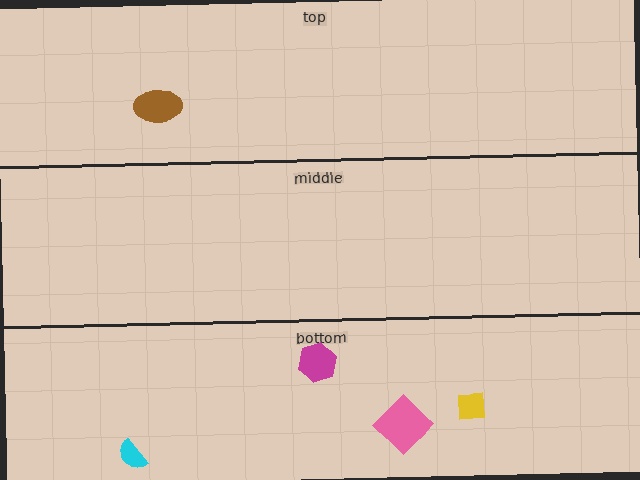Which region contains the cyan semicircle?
The bottom region.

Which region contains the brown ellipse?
The top region.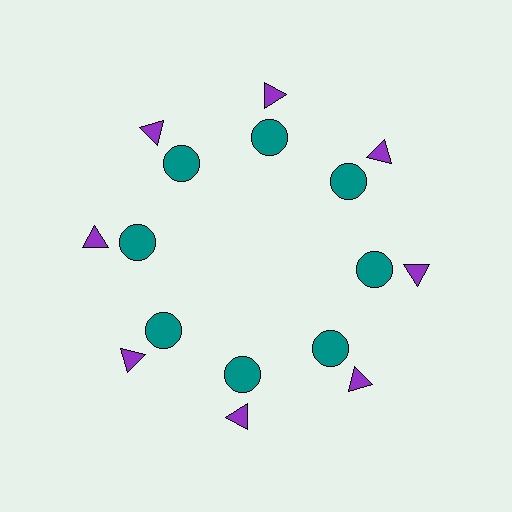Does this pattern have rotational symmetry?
Yes, this pattern has 8-fold rotational symmetry. It looks the same after rotating 45 degrees around the center.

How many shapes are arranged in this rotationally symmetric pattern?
There are 16 shapes, arranged in 8 groups of 2.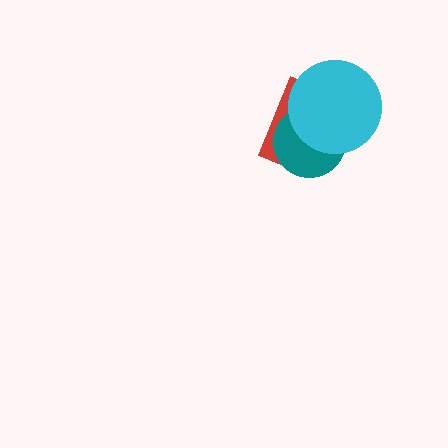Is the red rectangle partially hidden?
Yes, it is partially covered by another shape.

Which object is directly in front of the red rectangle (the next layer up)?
The teal circle is directly in front of the red rectangle.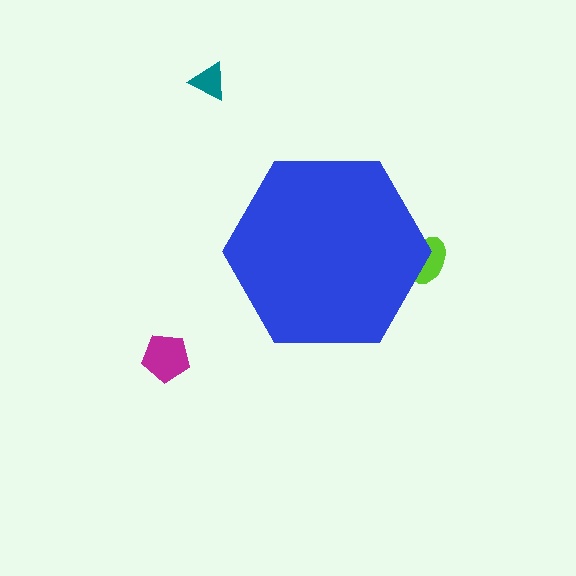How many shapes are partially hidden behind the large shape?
1 shape is partially hidden.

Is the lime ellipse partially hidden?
Yes, the lime ellipse is partially hidden behind the blue hexagon.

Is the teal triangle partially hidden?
No, the teal triangle is fully visible.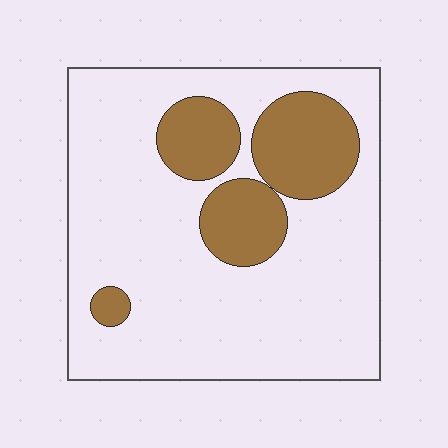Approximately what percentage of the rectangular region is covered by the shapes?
Approximately 25%.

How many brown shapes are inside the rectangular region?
4.